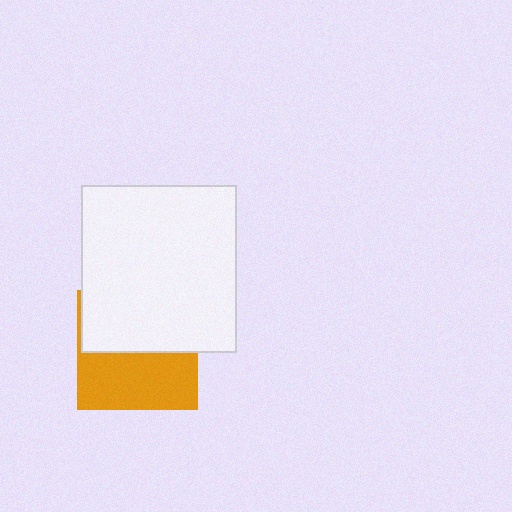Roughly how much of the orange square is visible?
About half of it is visible (roughly 48%).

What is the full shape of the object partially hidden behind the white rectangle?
The partially hidden object is an orange square.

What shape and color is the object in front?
The object in front is a white rectangle.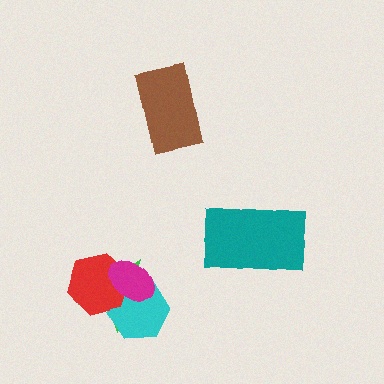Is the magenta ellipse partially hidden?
No, no other shape covers it.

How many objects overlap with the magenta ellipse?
3 objects overlap with the magenta ellipse.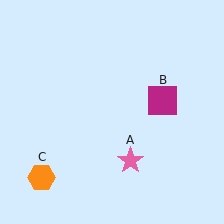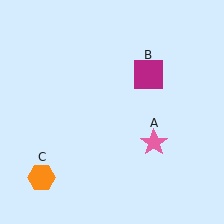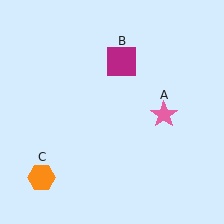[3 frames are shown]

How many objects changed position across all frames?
2 objects changed position: pink star (object A), magenta square (object B).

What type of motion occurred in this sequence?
The pink star (object A), magenta square (object B) rotated counterclockwise around the center of the scene.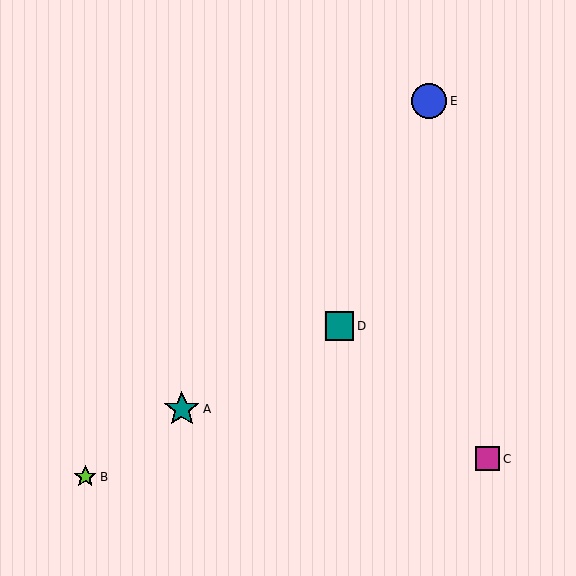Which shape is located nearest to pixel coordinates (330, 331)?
The teal square (labeled D) at (340, 326) is nearest to that location.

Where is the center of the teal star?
The center of the teal star is at (182, 409).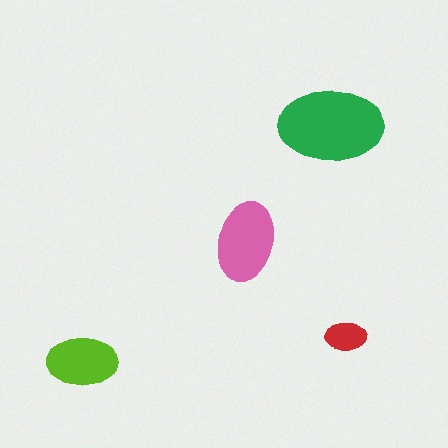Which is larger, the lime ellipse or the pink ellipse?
The pink one.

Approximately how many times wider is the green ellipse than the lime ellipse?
About 1.5 times wider.